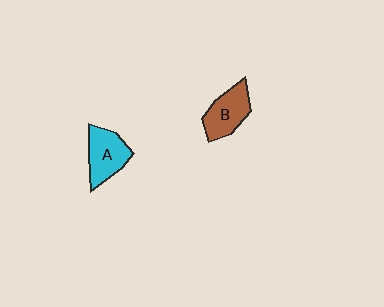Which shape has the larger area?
Shape A (cyan).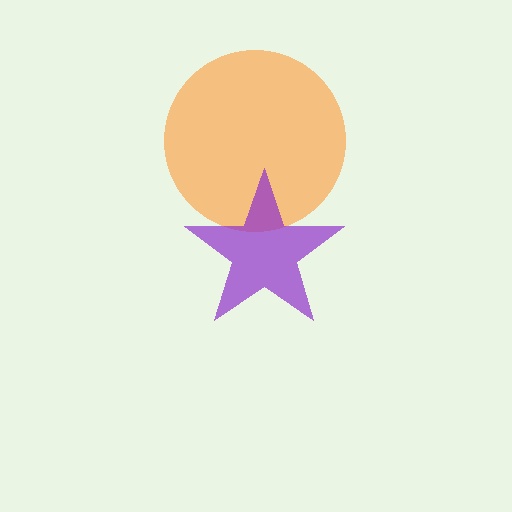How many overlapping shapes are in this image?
There are 2 overlapping shapes in the image.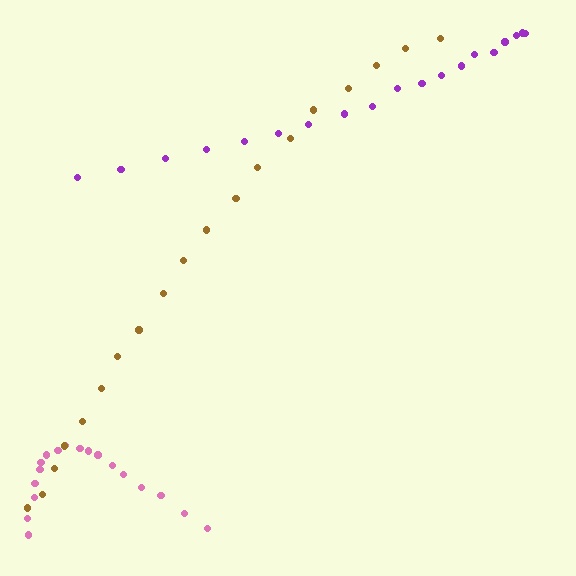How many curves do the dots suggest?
There are 3 distinct paths.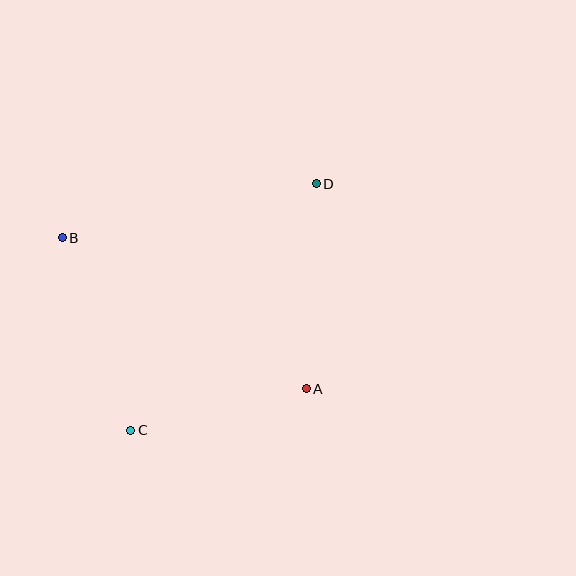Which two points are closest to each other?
Points A and C are closest to each other.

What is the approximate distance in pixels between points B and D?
The distance between B and D is approximately 260 pixels.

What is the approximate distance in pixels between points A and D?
The distance between A and D is approximately 205 pixels.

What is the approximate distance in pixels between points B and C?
The distance between B and C is approximately 204 pixels.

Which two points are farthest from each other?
Points C and D are farthest from each other.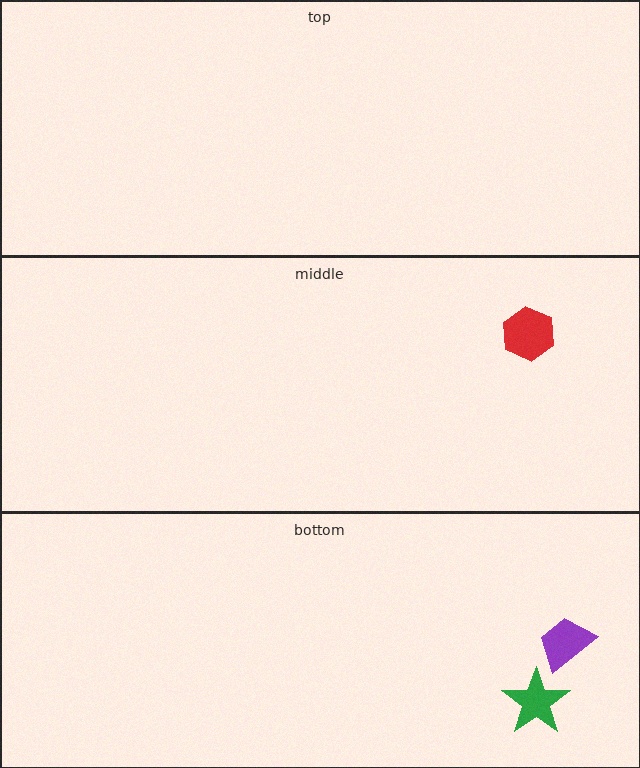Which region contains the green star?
The bottom region.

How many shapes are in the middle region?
1.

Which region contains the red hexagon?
The middle region.